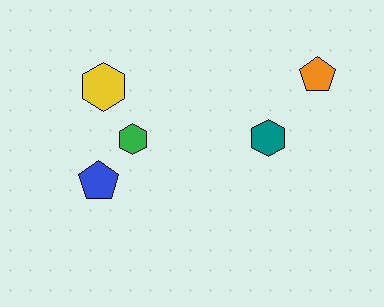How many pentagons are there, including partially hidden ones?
There are 2 pentagons.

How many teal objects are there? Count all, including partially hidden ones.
There is 1 teal object.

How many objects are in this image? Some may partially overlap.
There are 5 objects.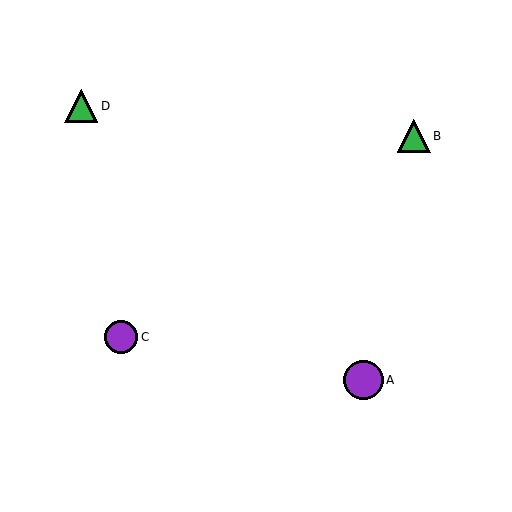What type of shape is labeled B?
Shape B is a green triangle.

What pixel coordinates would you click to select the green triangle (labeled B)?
Click at (414, 136) to select the green triangle B.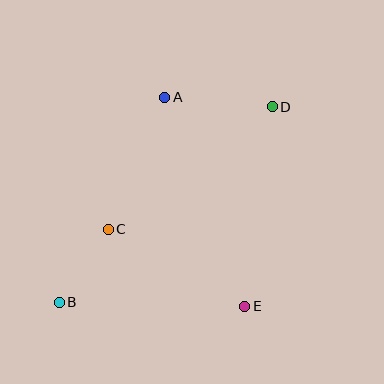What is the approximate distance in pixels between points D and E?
The distance between D and E is approximately 202 pixels.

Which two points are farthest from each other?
Points B and D are farthest from each other.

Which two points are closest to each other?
Points B and C are closest to each other.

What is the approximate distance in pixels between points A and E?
The distance between A and E is approximately 224 pixels.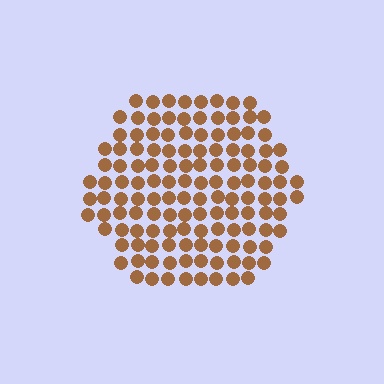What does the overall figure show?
The overall figure shows a hexagon.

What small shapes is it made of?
It is made of small circles.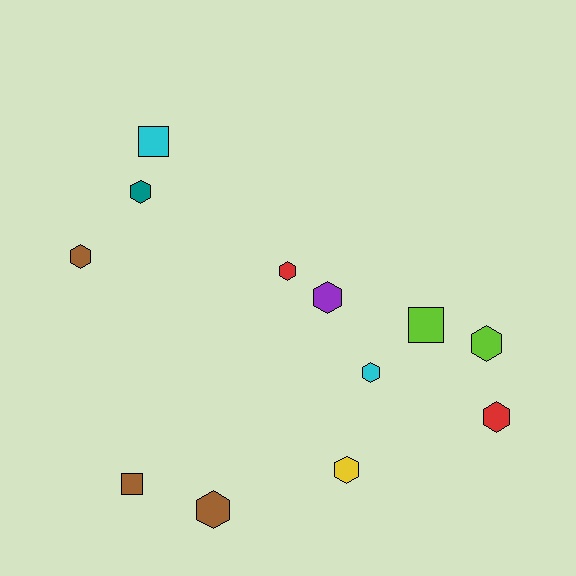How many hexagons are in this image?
There are 9 hexagons.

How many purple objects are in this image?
There is 1 purple object.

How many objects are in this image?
There are 12 objects.